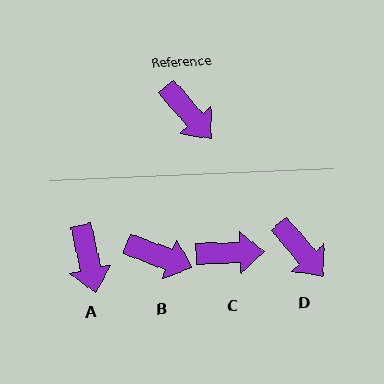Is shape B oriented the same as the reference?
No, it is off by about 29 degrees.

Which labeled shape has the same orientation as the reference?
D.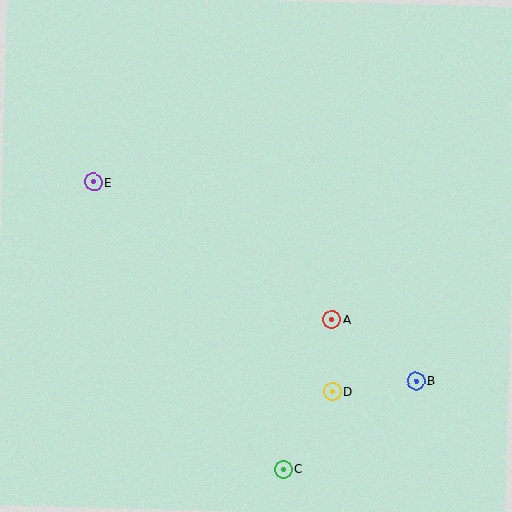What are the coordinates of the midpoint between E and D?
The midpoint between E and D is at (213, 287).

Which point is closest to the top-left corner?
Point E is closest to the top-left corner.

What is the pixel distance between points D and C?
The distance between D and C is 92 pixels.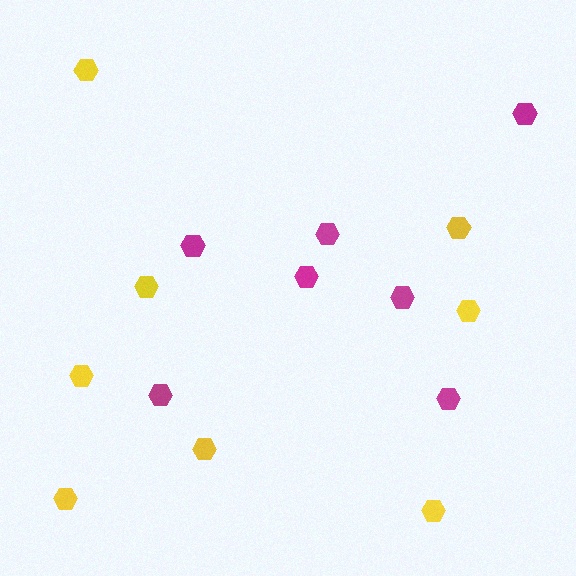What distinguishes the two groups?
There are 2 groups: one group of magenta hexagons (7) and one group of yellow hexagons (8).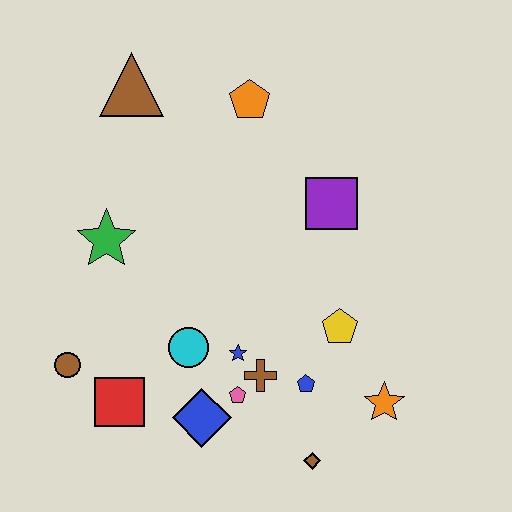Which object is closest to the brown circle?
The red square is closest to the brown circle.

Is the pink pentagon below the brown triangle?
Yes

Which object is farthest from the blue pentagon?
The brown triangle is farthest from the blue pentagon.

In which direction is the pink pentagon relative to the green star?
The pink pentagon is below the green star.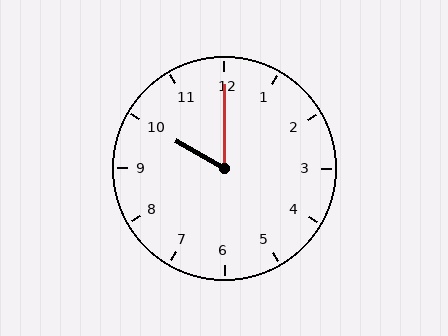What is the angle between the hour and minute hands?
Approximately 60 degrees.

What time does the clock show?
10:00.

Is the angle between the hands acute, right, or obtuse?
It is acute.